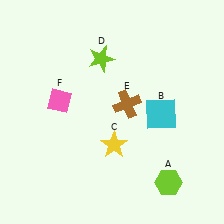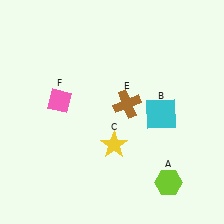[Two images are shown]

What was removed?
The lime star (D) was removed in Image 2.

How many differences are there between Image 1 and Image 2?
There is 1 difference between the two images.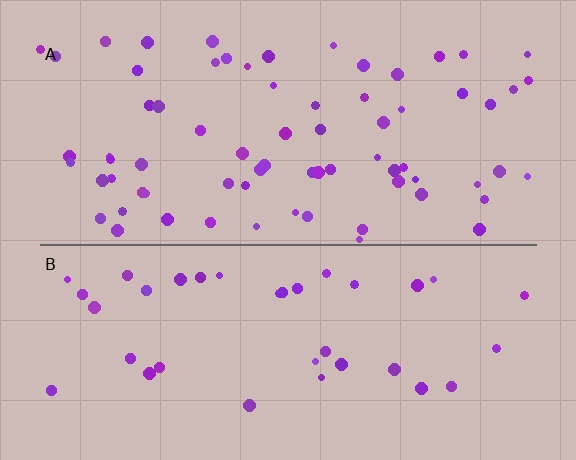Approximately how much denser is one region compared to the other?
Approximately 2.0× — region A over region B.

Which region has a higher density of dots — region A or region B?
A (the top).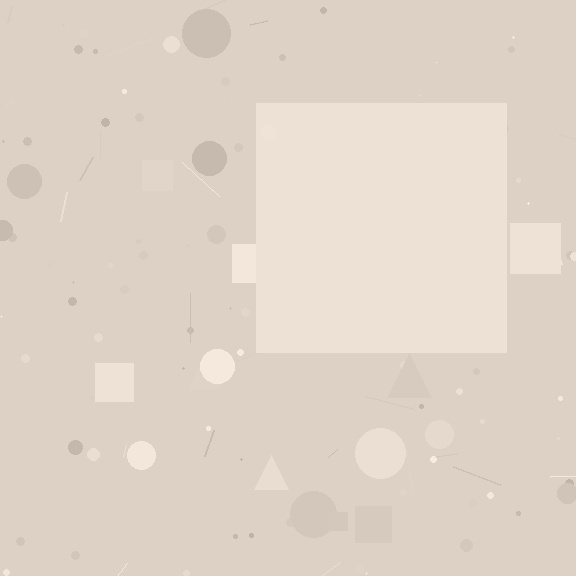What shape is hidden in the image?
A square is hidden in the image.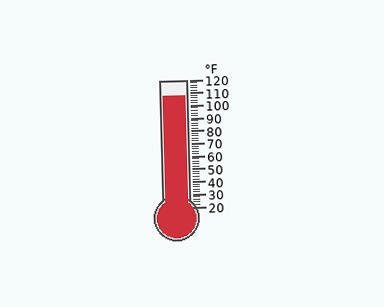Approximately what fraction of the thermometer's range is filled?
The thermometer is filled to approximately 90% of its range.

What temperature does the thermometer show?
The thermometer shows approximately 108°F.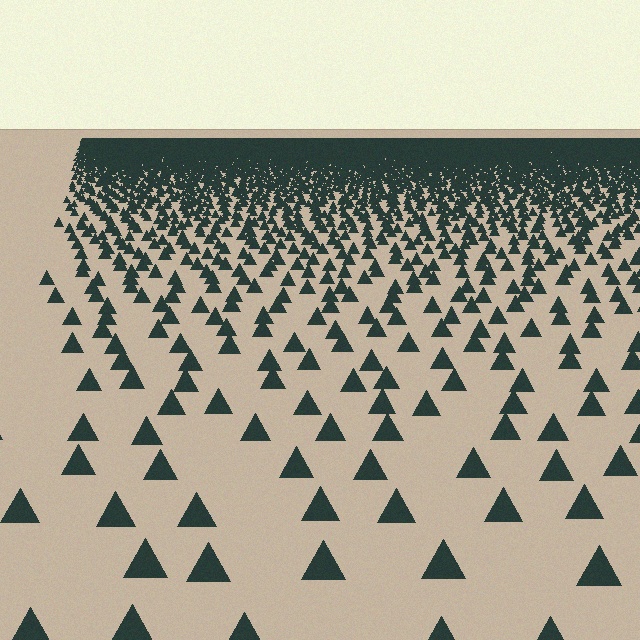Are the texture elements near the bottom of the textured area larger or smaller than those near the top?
Larger. Near the bottom, elements are closer to the viewer and appear at a bigger on-screen size.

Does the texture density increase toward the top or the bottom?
Density increases toward the top.